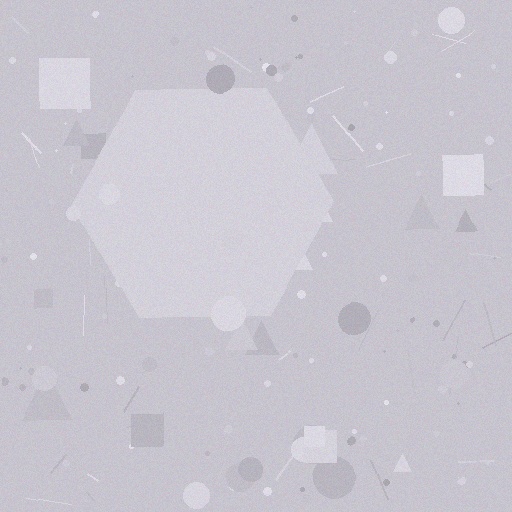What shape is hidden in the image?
A hexagon is hidden in the image.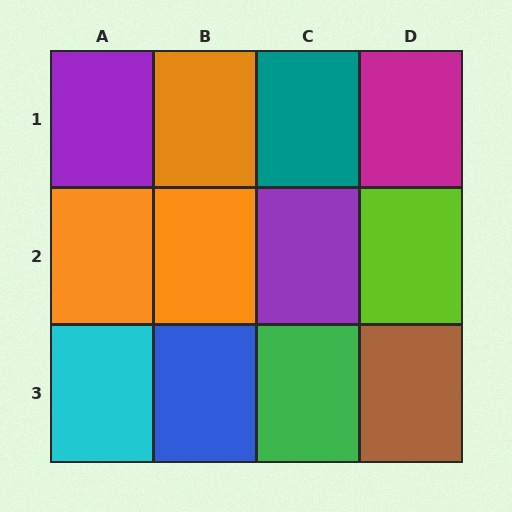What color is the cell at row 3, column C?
Green.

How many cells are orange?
3 cells are orange.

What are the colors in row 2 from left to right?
Orange, orange, purple, lime.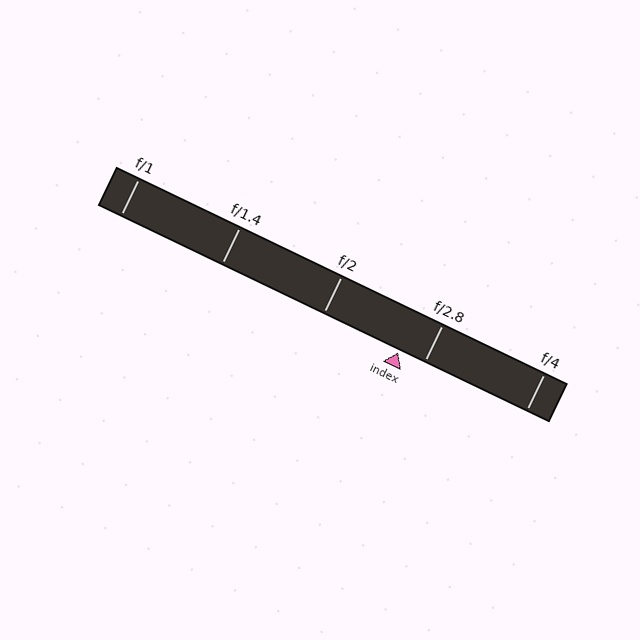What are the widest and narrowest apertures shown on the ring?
The widest aperture shown is f/1 and the narrowest is f/4.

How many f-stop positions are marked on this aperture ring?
There are 5 f-stop positions marked.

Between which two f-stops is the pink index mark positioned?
The index mark is between f/2 and f/2.8.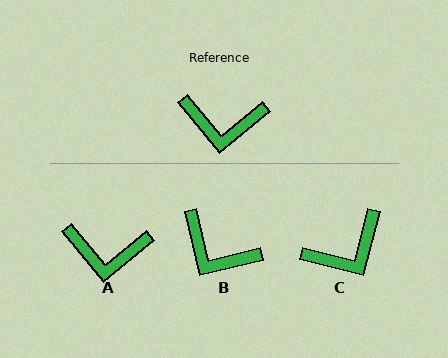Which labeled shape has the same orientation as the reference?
A.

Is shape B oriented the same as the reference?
No, it is off by about 26 degrees.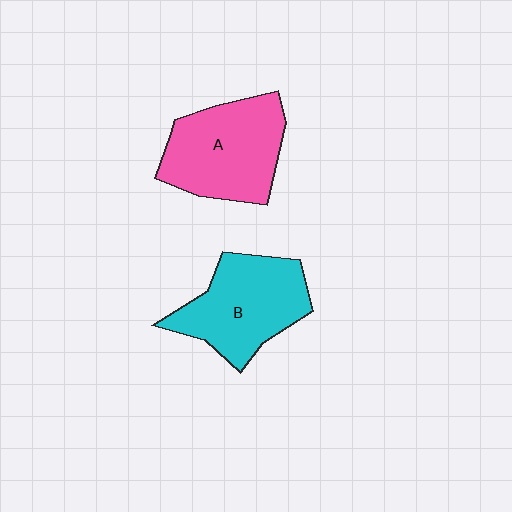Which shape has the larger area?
Shape A (pink).